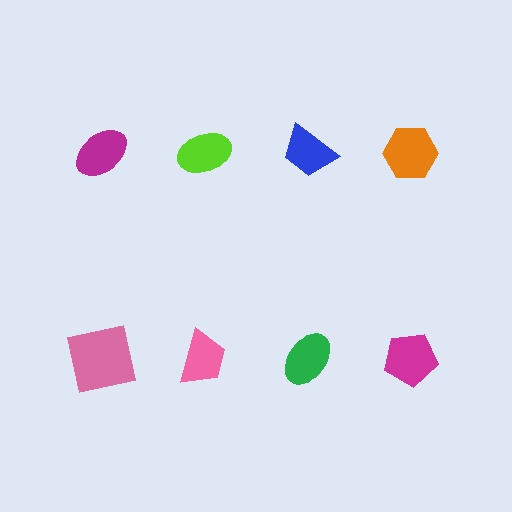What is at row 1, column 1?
A magenta ellipse.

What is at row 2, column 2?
A pink trapezoid.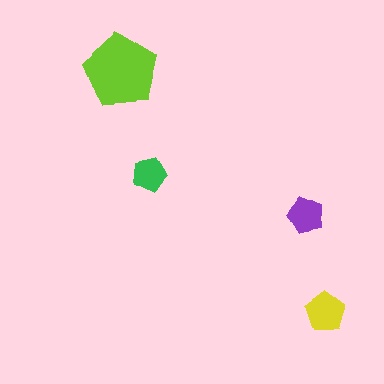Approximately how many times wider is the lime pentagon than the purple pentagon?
About 2 times wider.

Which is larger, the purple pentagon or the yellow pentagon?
The yellow one.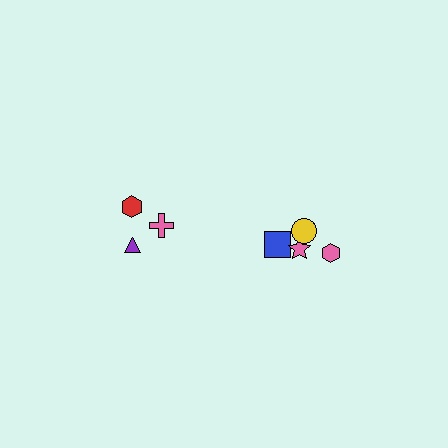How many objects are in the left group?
There are 3 objects.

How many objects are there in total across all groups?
There are 8 objects.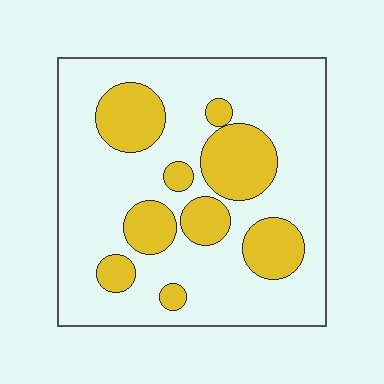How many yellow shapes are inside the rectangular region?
9.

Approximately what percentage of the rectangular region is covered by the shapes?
Approximately 25%.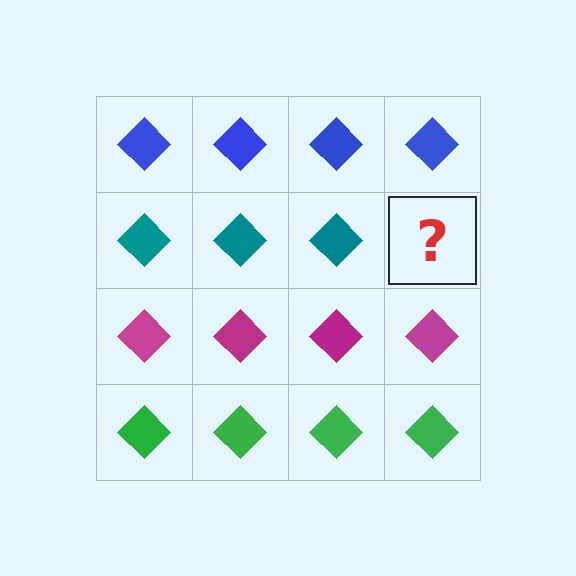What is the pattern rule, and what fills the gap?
The rule is that each row has a consistent color. The gap should be filled with a teal diamond.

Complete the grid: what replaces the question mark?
The question mark should be replaced with a teal diamond.